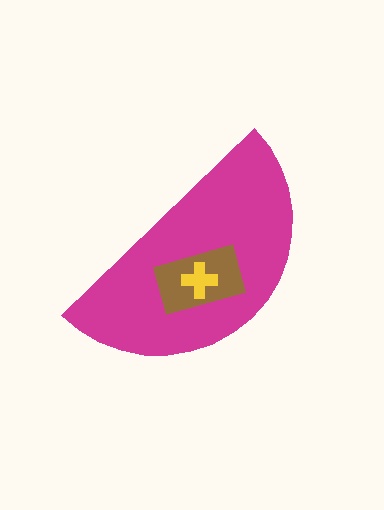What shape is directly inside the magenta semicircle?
The brown rectangle.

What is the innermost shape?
The yellow cross.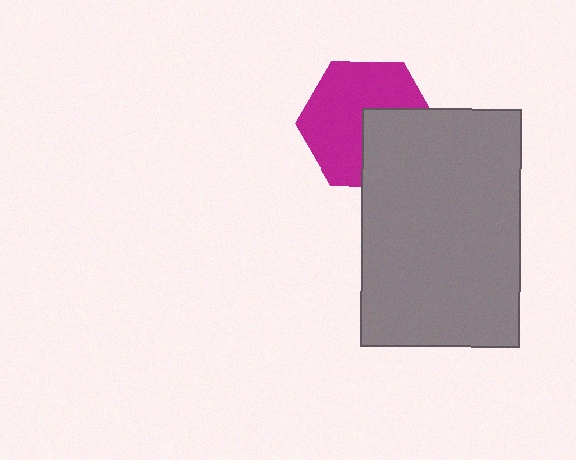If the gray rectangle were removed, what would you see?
You would see the complete magenta hexagon.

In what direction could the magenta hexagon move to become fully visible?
The magenta hexagon could move toward the upper-left. That would shift it out from behind the gray rectangle entirely.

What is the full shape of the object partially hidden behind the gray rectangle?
The partially hidden object is a magenta hexagon.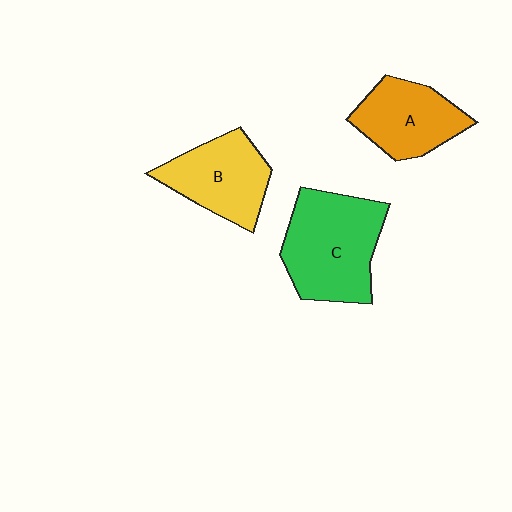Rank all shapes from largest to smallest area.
From largest to smallest: C (green), B (yellow), A (orange).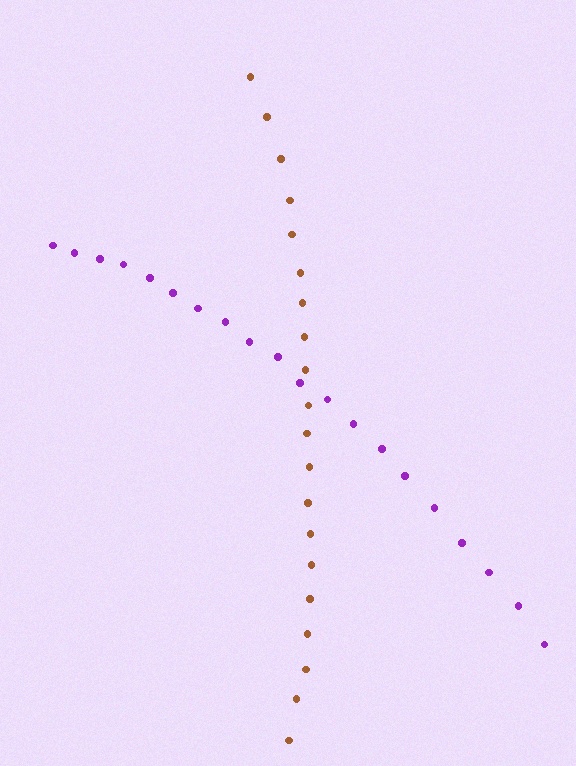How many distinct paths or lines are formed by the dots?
There are 2 distinct paths.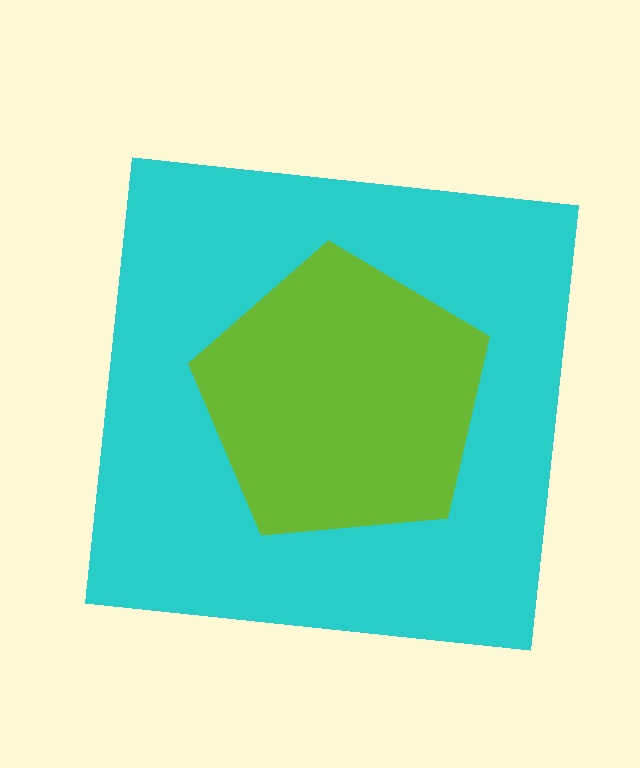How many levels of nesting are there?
2.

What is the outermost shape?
The cyan square.